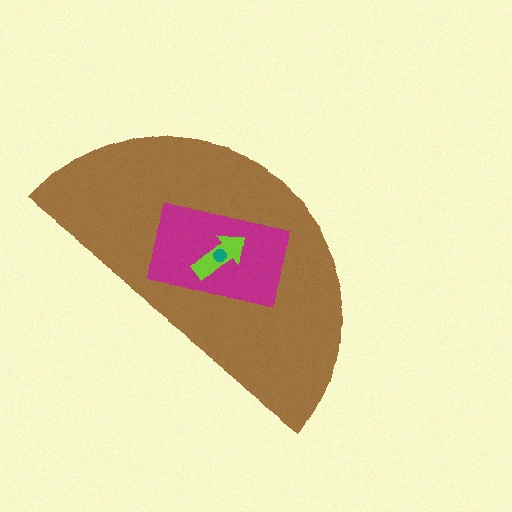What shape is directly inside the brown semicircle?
The magenta rectangle.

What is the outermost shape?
The brown semicircle.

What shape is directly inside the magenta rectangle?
The lime arrow.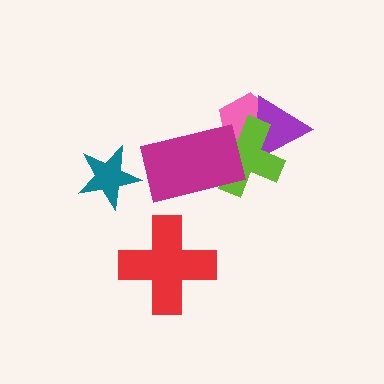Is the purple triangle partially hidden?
Yes, it is partially covered by another shape.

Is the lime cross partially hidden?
Yes, it is partially covered by another shape.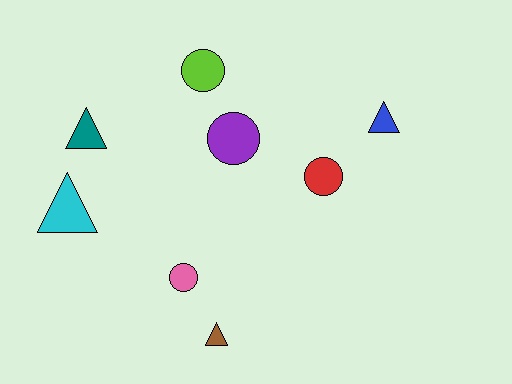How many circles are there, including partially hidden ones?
There are 4 circles.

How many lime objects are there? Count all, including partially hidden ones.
There is 1 lime object.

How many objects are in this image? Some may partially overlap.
There are 8 objects.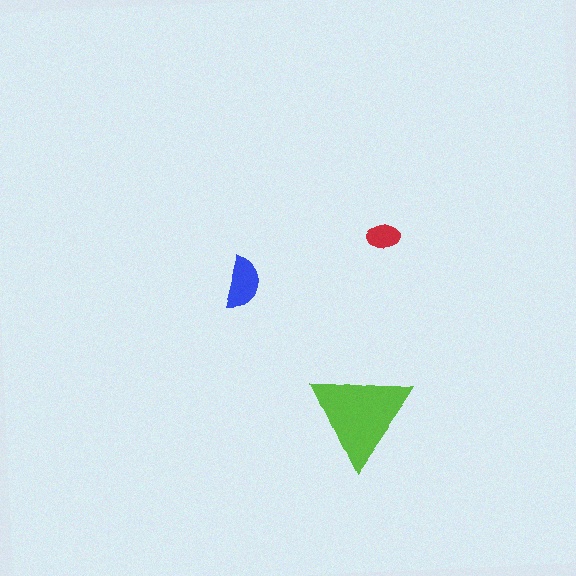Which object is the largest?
The lime triangle.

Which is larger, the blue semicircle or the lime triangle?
The lime triangle.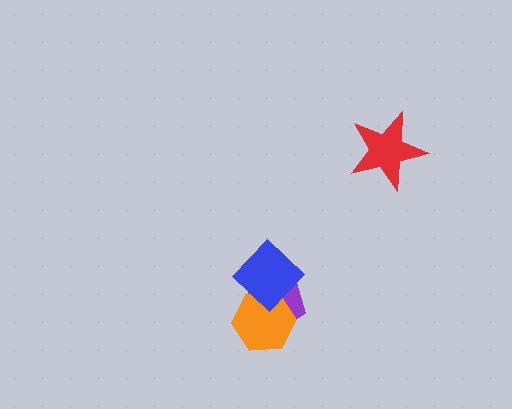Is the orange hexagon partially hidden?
Yes, it is partially covered by another shape.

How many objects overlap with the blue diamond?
2 objects overlap with the blue diamond.